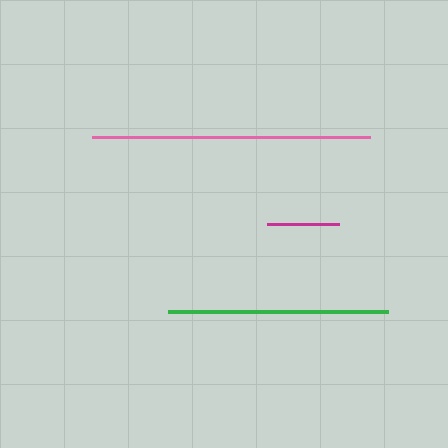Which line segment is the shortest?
The magenta line is the shortest at approximately 72 pixels.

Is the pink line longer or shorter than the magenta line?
The pink line is longer than the magenta line.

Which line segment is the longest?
The pink line is the longest at approximately 277 pixels.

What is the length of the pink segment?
The pink segment is approximately 277 pixels long.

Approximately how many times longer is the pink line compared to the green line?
The pink line is approximately 1.3 times the length of the green line.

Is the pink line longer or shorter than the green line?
The pink line is longer than the green line.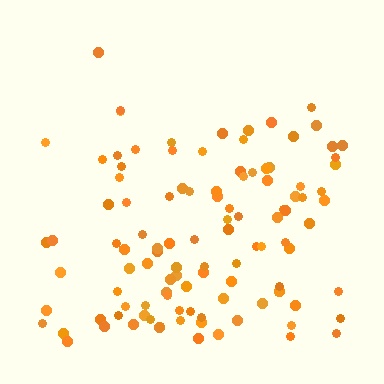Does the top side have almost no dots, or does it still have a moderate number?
Still a moderate number, just noticeably fewer than the bottom.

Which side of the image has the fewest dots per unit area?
The top.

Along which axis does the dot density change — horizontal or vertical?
Vertical.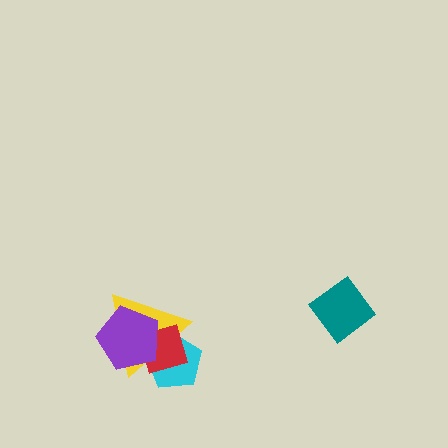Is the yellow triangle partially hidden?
Yes, it is partially covered by another shape.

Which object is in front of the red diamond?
The purple pentagon is in front of the red diamond.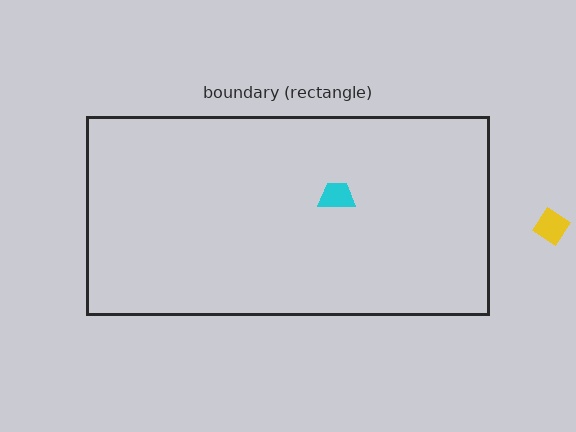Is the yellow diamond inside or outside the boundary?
Outside.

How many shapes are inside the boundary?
1 inside, 1 outside.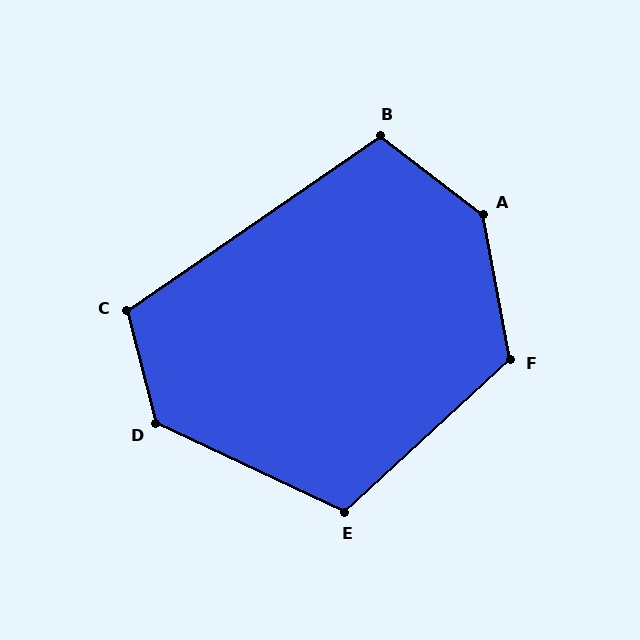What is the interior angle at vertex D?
Approximately 130 degrees (obtuse).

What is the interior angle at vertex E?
Approximately 112 degrees (obtuse).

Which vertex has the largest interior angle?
A, at approximately 138 degrees.